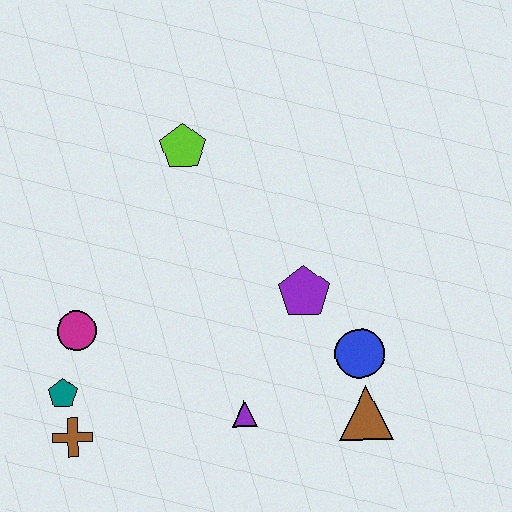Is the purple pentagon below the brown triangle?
No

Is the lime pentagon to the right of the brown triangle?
No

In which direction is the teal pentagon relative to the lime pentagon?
The teal pentagon is below the lime pentagon.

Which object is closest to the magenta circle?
The teal pentagon is closest to the magenta circle.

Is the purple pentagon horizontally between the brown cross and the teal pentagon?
No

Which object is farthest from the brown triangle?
The lime pentagon is farthest from the brown triangle.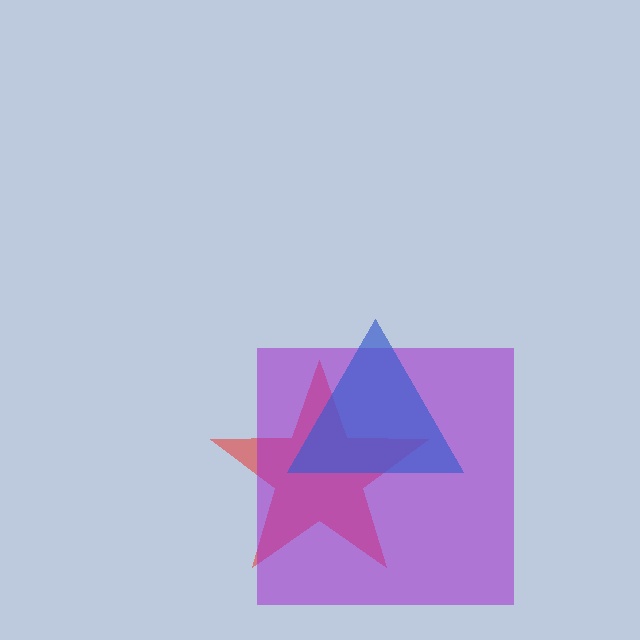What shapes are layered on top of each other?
The layered shapes are: a red star, a purple square, a blue triangle.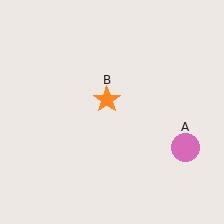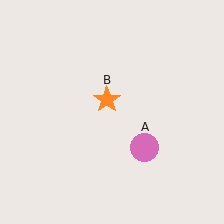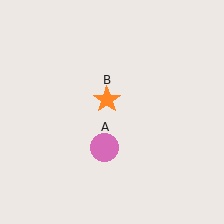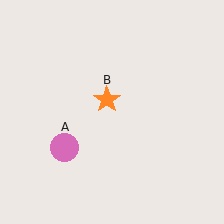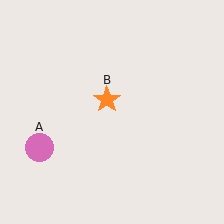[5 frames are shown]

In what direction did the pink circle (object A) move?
The pink circle (object A) moved left.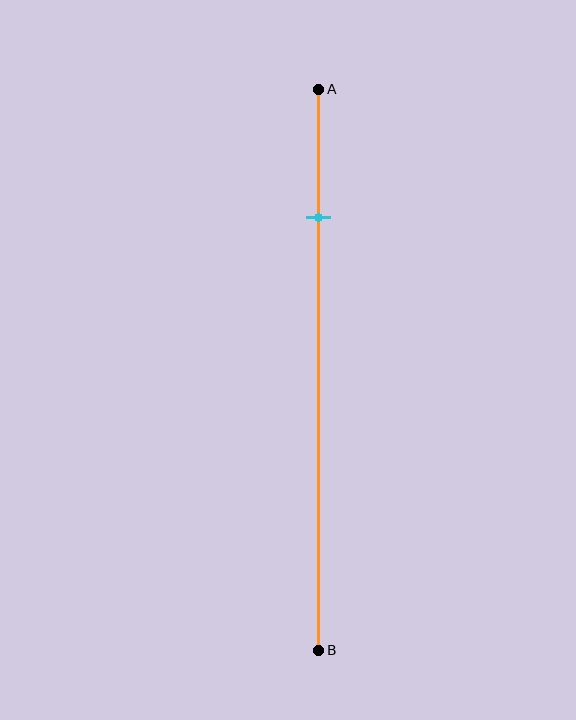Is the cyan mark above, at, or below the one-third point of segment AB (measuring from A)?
The cyan mark is above the one-third point of segment AB.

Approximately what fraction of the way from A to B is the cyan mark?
The cyan mark is approximately 25% of the way from A to B.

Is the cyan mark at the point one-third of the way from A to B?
No, the mark is at about 25% from A, not at the 33% one-third point.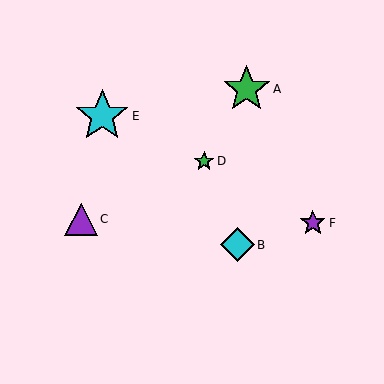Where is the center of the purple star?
The center of the purple star is at (313, 223).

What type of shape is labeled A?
Shape A is a green star.